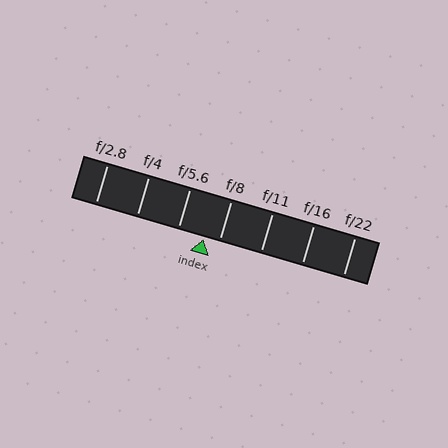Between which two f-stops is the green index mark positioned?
The index mark is between f/5.6 and f/8.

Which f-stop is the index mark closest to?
The index mark is closest to f/8.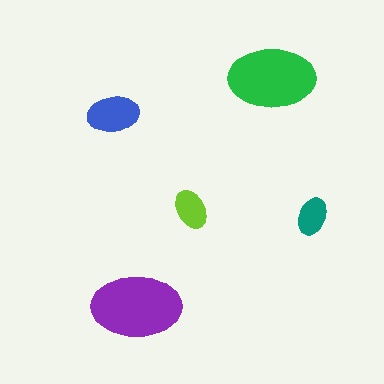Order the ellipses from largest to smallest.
the purple one, the green one, the blue one, the lime one, the teal one.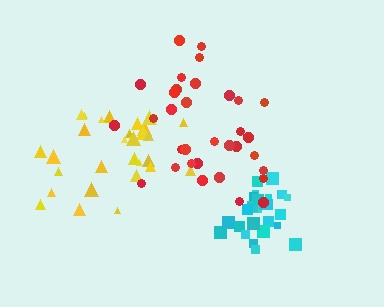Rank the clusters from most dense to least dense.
cyan, yellow, red.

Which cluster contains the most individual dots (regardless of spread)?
Red (35).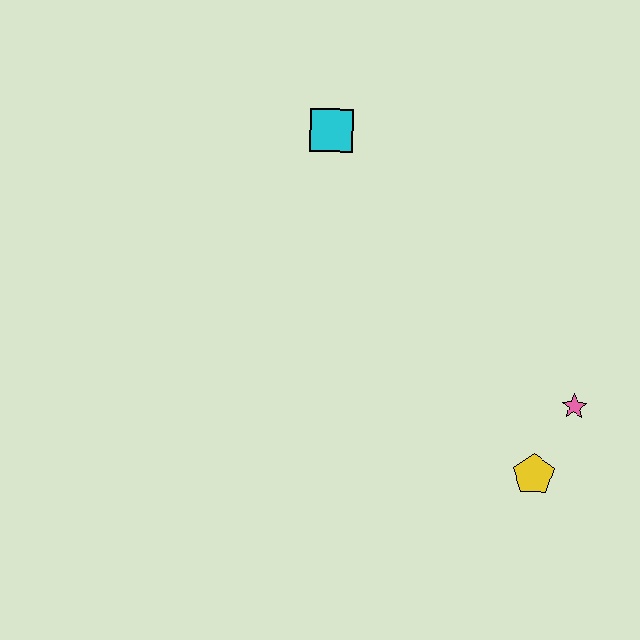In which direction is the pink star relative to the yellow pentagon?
The pink star is above the yellow pentagon.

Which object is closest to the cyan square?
The pink star is closest to the cyan square.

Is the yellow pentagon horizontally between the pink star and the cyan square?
Yes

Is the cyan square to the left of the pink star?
Yes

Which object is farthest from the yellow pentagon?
The cyan square is farthest from the yellow pentagon.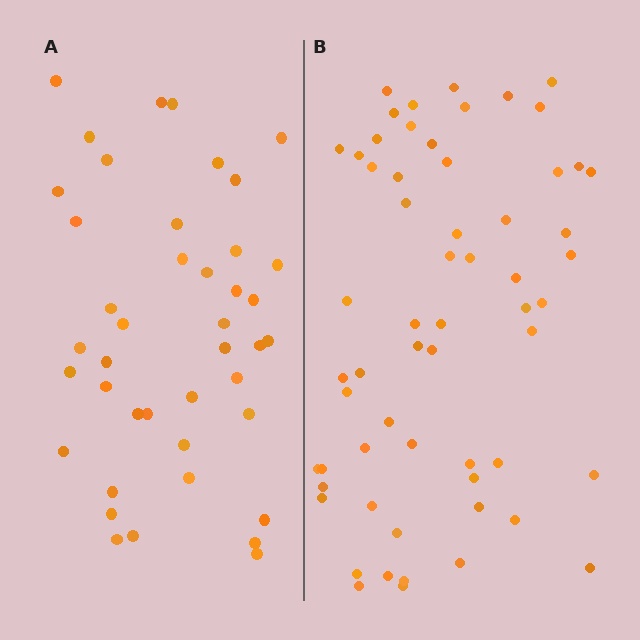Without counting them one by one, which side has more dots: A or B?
Region B (the right region) has more dots.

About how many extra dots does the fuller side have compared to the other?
Region B has approximately 20 more dots than region A.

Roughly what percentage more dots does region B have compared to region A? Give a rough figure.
About 45% more.